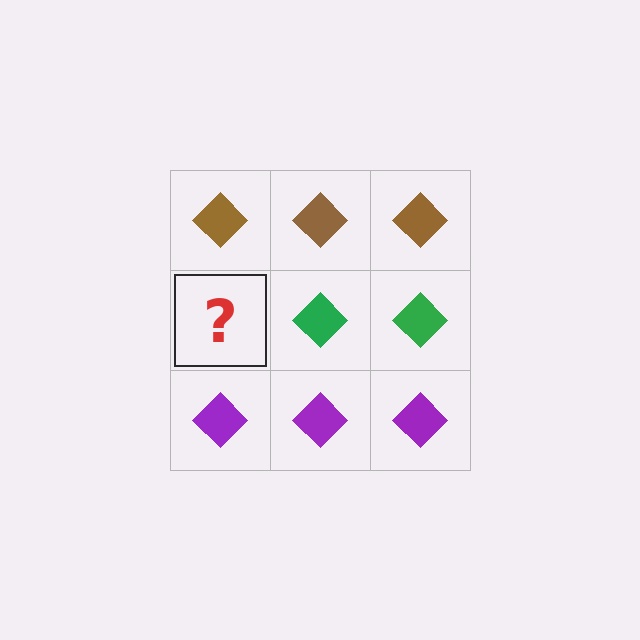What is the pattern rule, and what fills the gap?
The rule is that each row has a consistent color. The gap should be filled with a green diamond.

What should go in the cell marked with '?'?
The missing cell should contain a green diamond.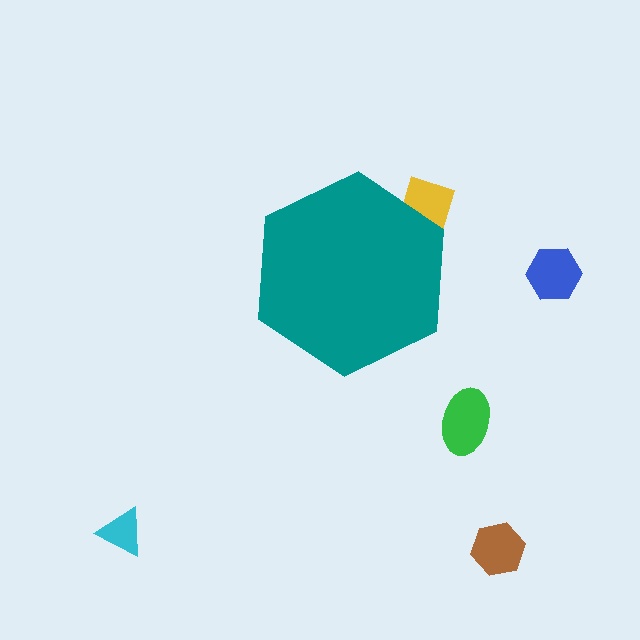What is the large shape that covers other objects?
A teal hexagon.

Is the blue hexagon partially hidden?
No, the blue hexagon is fully visible.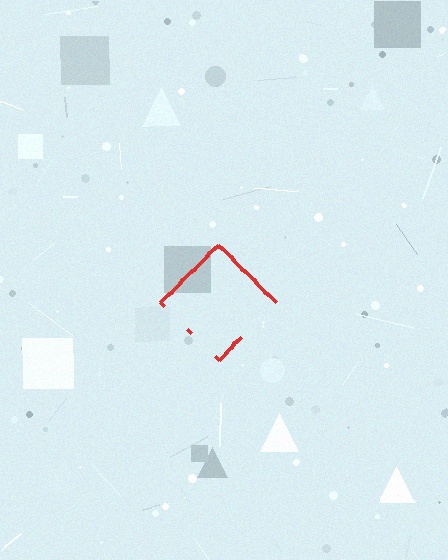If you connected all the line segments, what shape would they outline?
They would outline a diamond.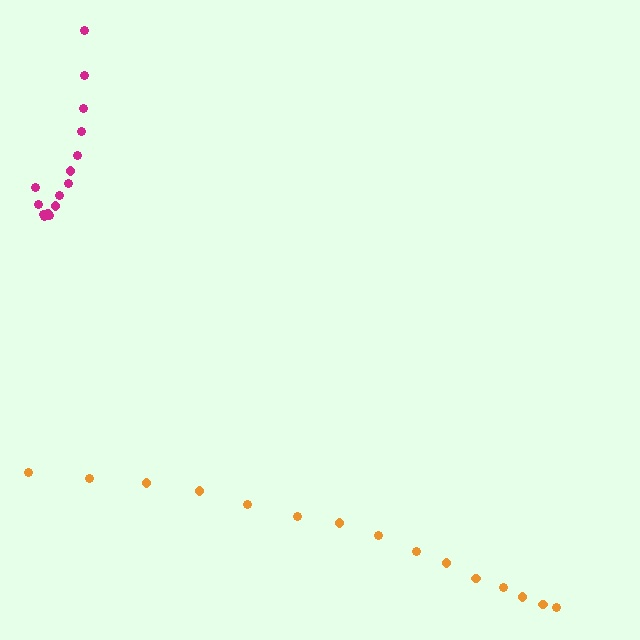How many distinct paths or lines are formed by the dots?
There are 2 distinct paths.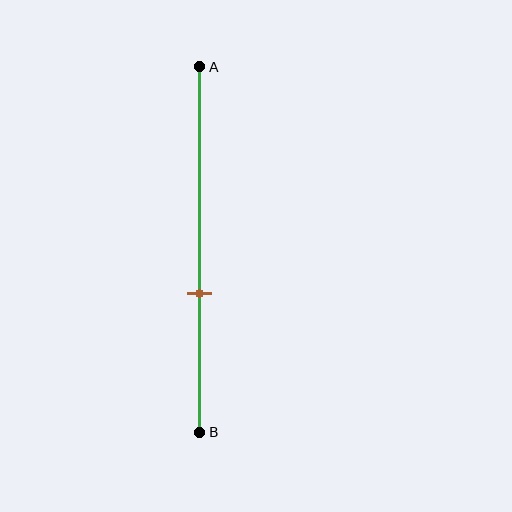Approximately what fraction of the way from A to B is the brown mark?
The brown mark is approximately 60% of the way from A to B.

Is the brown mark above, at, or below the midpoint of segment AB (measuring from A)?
The brown mark is below the midpoint of segment AB.